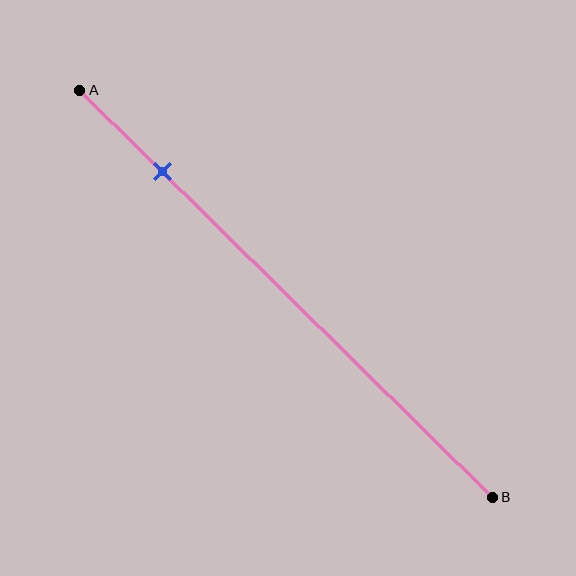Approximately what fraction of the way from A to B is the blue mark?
The blue mark is approximately 20% of the way from A to B.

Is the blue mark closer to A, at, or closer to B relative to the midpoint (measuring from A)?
The blue mark is closer to point A than the midpoint of segment AB.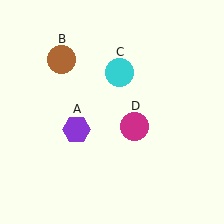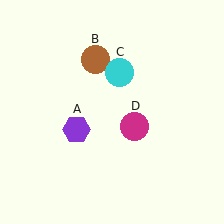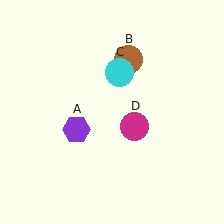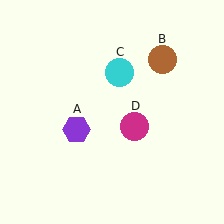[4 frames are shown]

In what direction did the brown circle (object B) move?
The brown circle (object B) moved right.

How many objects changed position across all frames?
1 object changed position: brown circle (object B).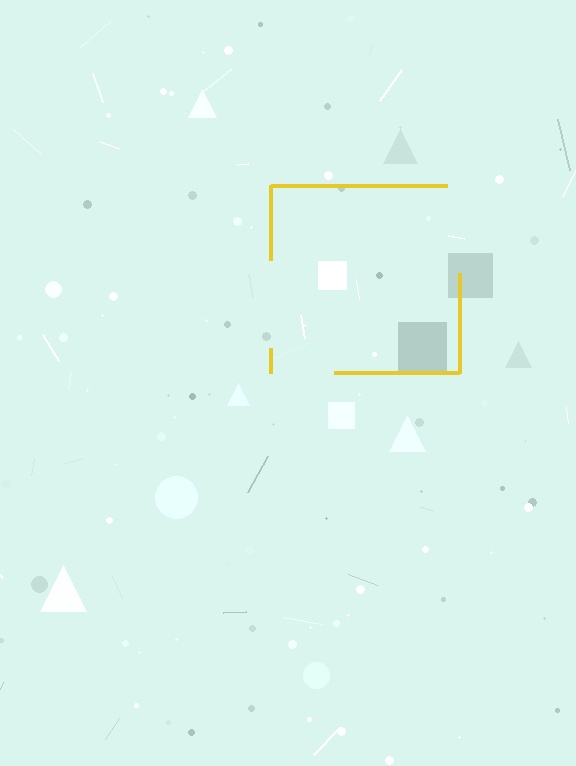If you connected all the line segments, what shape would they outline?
They would outline a square.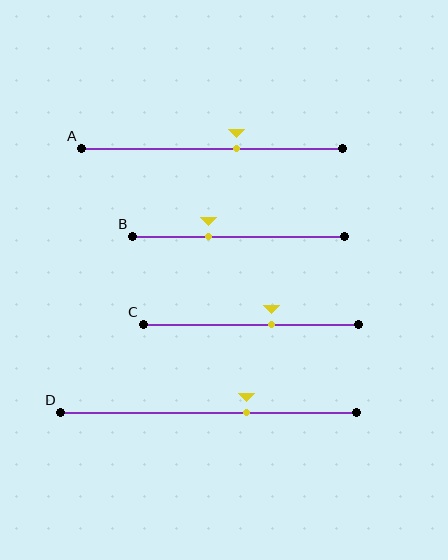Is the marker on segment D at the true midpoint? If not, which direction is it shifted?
No, the marker on segment D is shifted to the right by about 13% of the segment length.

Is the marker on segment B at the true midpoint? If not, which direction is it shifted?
No, the marker on segment B is shifted to the left by about 15% of the segment length.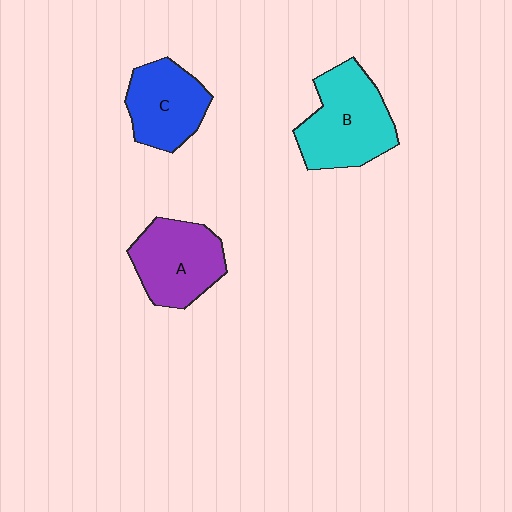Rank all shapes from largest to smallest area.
From largest to smallest: B (cyan), A (purple), C (blue).